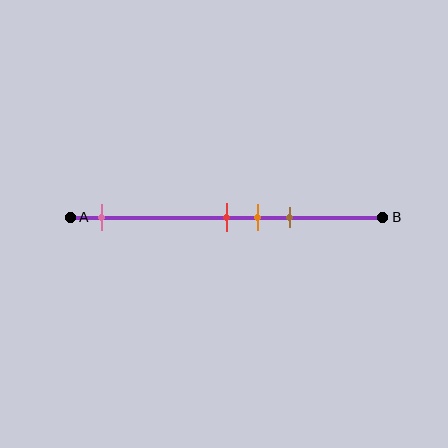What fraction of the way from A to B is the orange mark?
The orange mark is approximately 60% (0.6) of the way from A to B.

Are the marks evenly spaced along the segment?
No, the marks are not evenly spaced.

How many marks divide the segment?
There are 4 marks dividing the segment.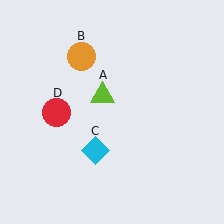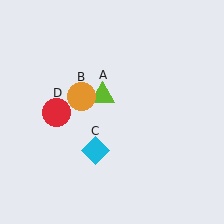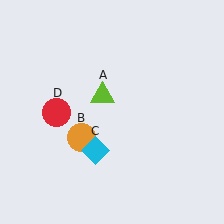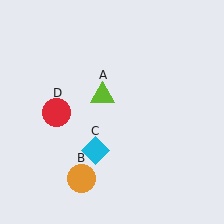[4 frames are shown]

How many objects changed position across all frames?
1 object changed position: orange circle (object B).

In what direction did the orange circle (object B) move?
The orange circle (object B) moved down.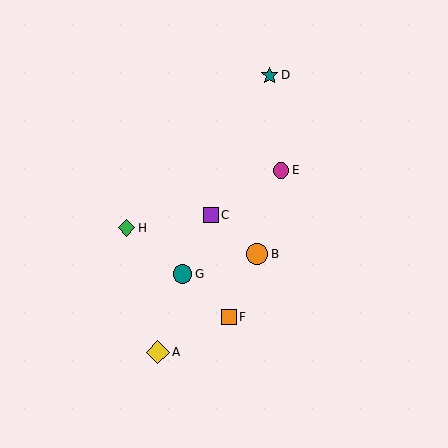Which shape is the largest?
The yellow diamond (labeled A) is the largest.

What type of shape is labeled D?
Shape D is a teal star.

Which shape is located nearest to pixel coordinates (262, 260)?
The orange circle (labeled B) at (257, 254) is nearest to that location.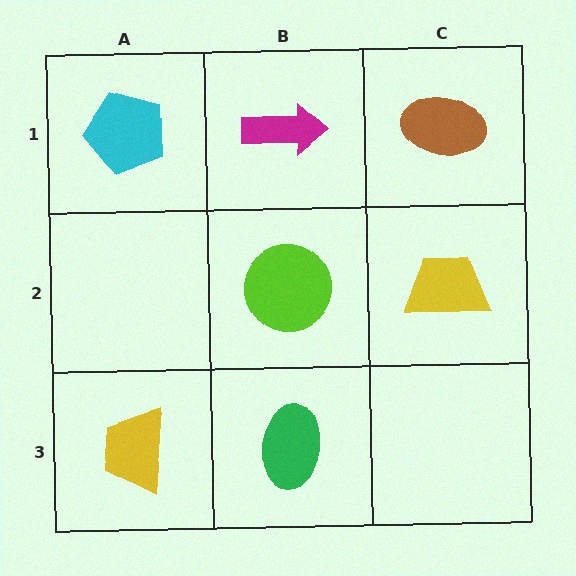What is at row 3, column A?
A yellow trapezoid.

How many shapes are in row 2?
2 shapes.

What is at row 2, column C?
A yellow trapezoid.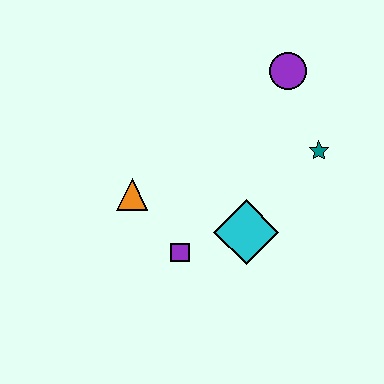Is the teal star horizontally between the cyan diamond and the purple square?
No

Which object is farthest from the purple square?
The purple circle is farthest from the purple square.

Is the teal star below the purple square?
No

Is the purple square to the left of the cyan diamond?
Yes